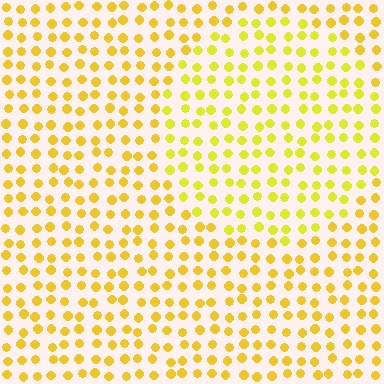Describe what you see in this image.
The image is filled with small yellow elements in a uniform arrangement. A circle-shaped region is visible where the elements are tinted to a slightly different hue, forming a subtle color boundary.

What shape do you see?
I see a circle.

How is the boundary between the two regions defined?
The boundary is defined purely by a slight shift in hue (about 17 degrees). Spacing, size, and orientation are identical on both sides.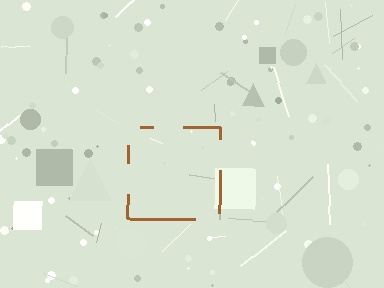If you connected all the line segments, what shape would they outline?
They would outline a square.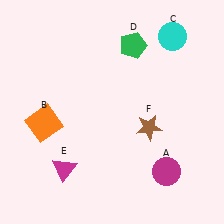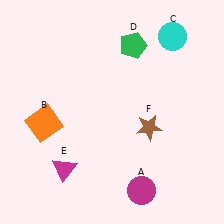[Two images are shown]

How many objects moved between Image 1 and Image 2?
1 object moved between the two images.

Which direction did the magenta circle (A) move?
The magenta circle (A) moved left.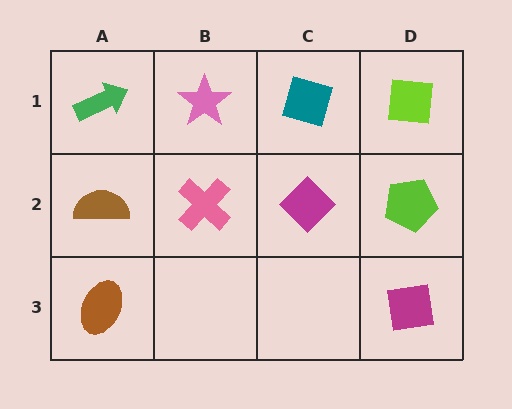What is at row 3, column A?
A brown ellipse.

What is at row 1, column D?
A lime square.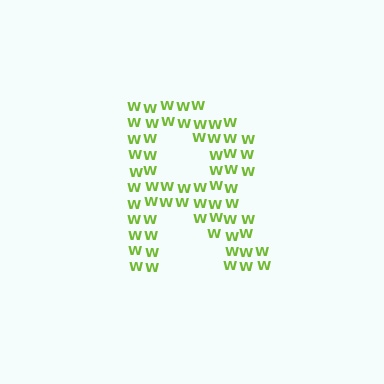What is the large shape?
The large shape is the letter R.